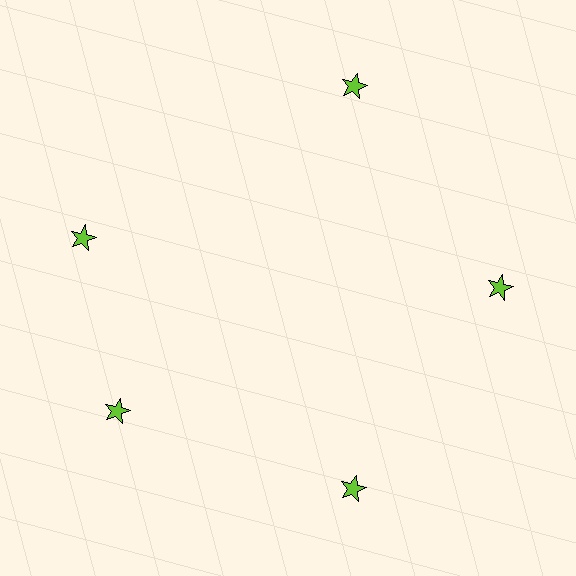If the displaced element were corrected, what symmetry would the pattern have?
It would have 5-fold rotational symmetry — the pattern would map onto itself every 72 degrees.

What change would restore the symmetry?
The symmetry would be restored by rotating it back into even spacing with its neighbors so that all 5 stars sit at equal angles and equal distance from the center.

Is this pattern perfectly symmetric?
No. The 5 lime stars are arranged in a ring, but one element near the 10 o'clock position is rotated out of alignment along the ring, breaking the 5-fold rotational symmetry.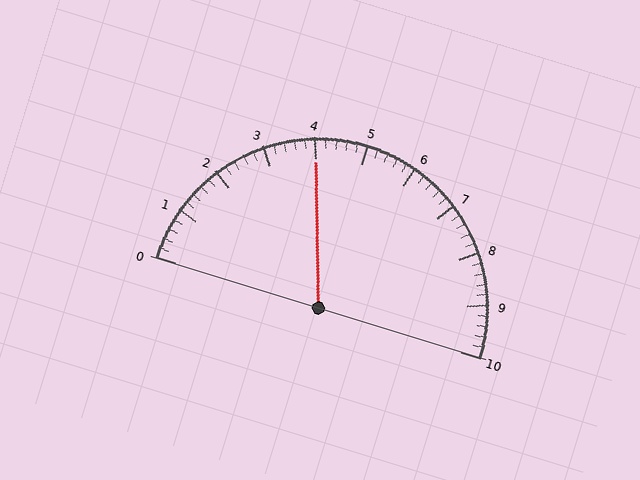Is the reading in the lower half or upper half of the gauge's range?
The reading is in the lower half of the range (0 to 10).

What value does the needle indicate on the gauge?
The needle indicates approximately 4.0.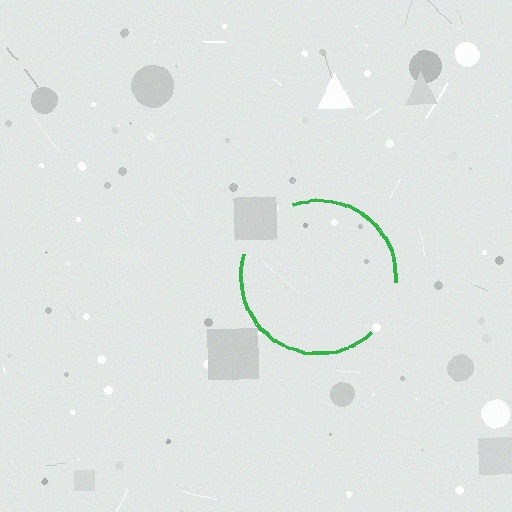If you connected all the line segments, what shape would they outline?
They would outline a circle.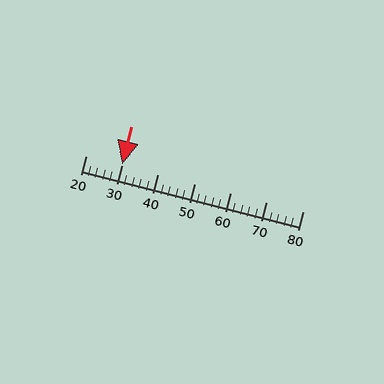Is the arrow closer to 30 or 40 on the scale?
The arrow is closer to 30.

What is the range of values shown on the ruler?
The ruler shows values from 20 to 80.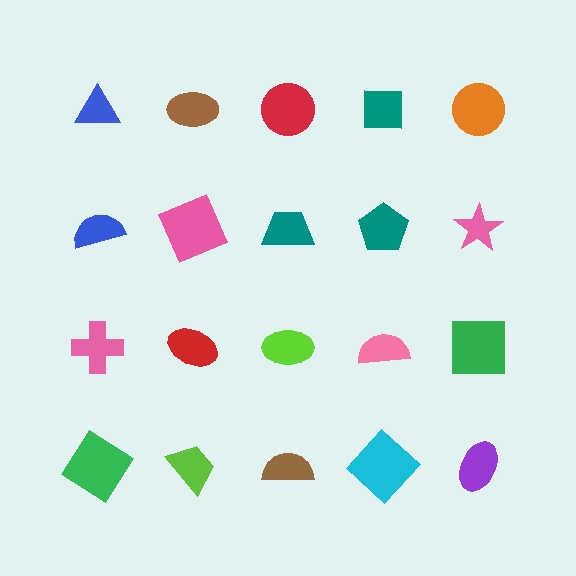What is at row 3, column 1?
A pink cross.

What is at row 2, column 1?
A blue semicircle.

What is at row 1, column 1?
A blue triangle.